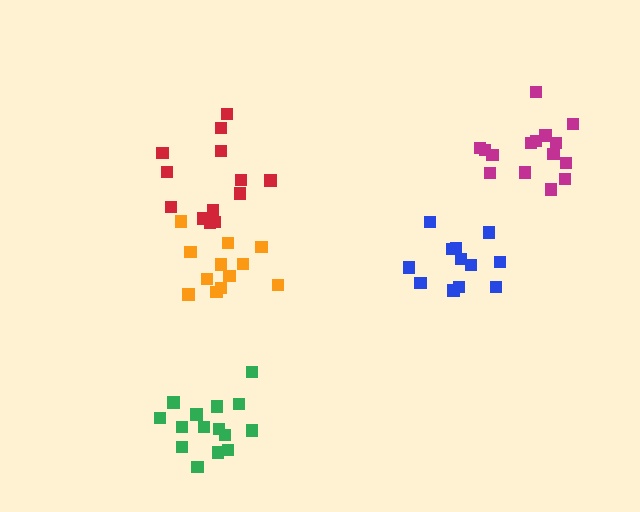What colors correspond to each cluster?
The clusters are colored: orange, red, blue, magenta, green.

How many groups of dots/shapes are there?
There are 5 groups.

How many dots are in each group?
Group 1: 12 dots, Group 2: 13 dots, Group 3: 12 dots, Group 4: 15 dots, Group 5: 15 dots (67 total).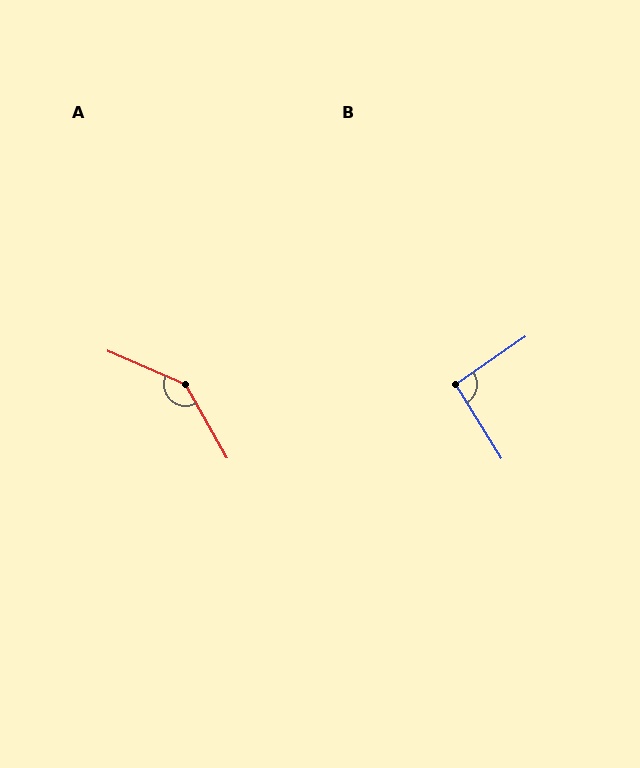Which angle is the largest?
A, at approximately 143 degrees.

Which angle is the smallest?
B, at approximately 93 degrees.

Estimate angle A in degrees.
Approximately 143 degrees.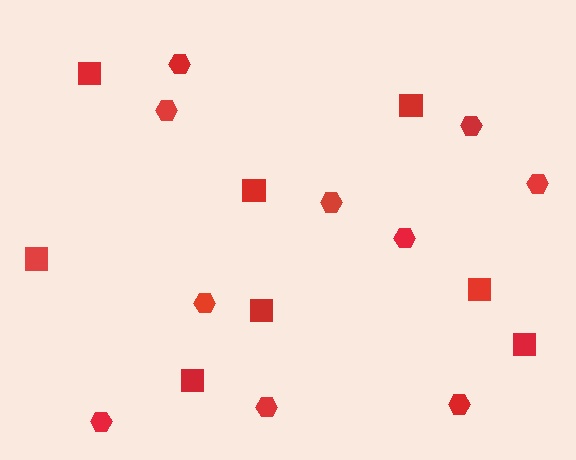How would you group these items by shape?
There are 2 groups: one group of hexagons (10) and one group of squares (8).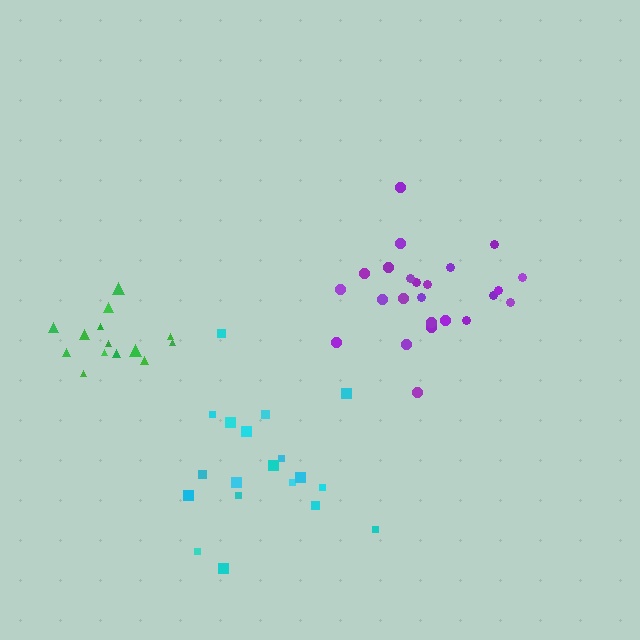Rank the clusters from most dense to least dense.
purple, green, cyan.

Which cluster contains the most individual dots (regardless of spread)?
Purple (24).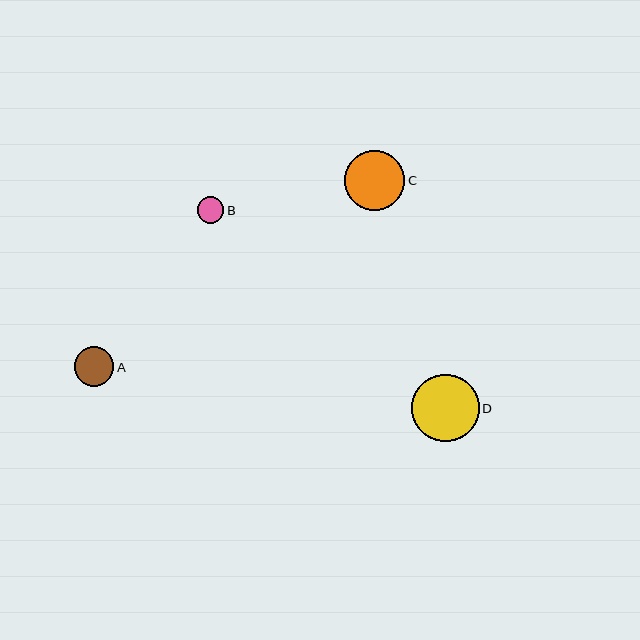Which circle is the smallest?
Circle B is the smallest with a size of approximately 26 pixels.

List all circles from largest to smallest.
From largest to smallest: D, C, A, B.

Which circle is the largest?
Circle D is the largest with a size of approximately 67 pixels.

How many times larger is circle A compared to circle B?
Circle A is approximately 1.5 times the size of circle B.